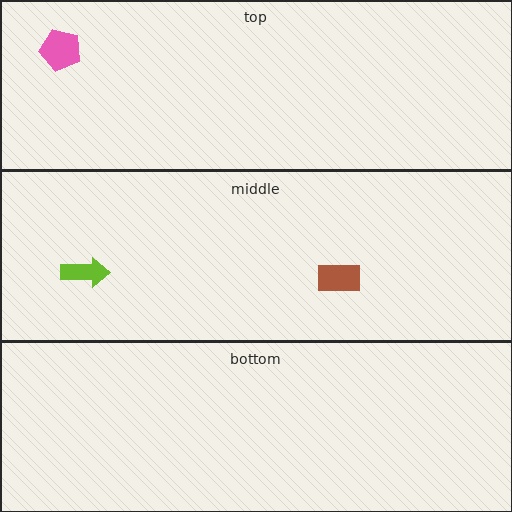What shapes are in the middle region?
The lime arrow, the brown rectangle.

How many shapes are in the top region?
1.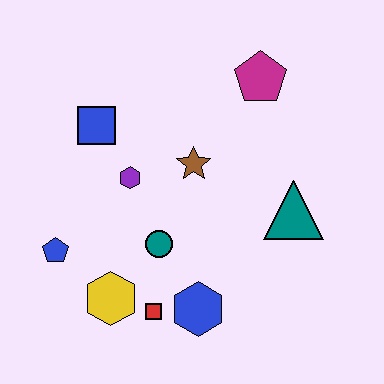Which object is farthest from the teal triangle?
The blue pentagon is farthest from the teal triangle.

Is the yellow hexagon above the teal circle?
No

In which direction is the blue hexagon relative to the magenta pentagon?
The blue hexagon is below the magenta pentagon.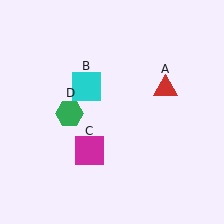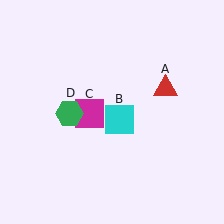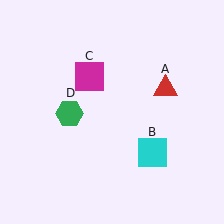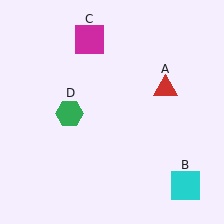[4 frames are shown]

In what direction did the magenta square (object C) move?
The magenta square (object C) moved up.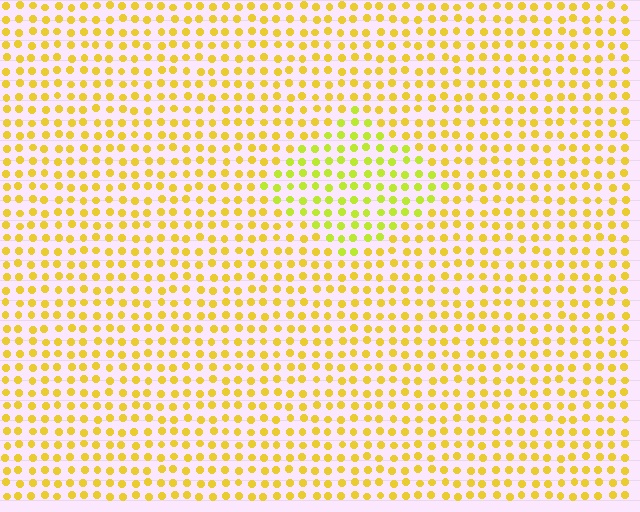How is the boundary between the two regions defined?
The boundary is defined purely by a slight shift in hue (about 25 degrees). Spacing, size, and orientation are identical on both sides.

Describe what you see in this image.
The image is filled with small yellow elements in a uniform arrangement. A diamond-shaped region is visible where the elements are tinted to a slightly different hue, forming a subtle color boundary.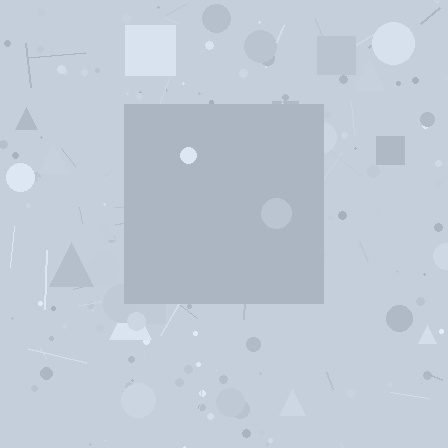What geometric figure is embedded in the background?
A square is embedded in the background.